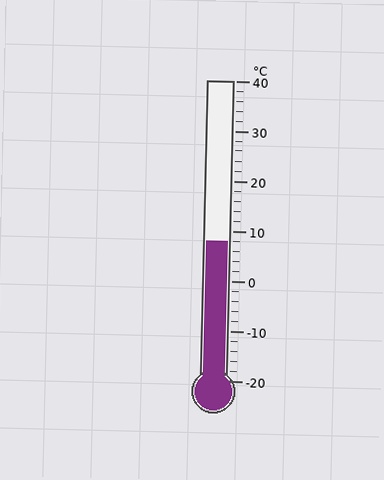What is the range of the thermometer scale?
The thermometer scale ranges from -20°C to 40°C.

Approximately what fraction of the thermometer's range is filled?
The thermometer is filled to approximately 45% of its range.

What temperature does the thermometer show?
The thermometer shows approximately 8°C.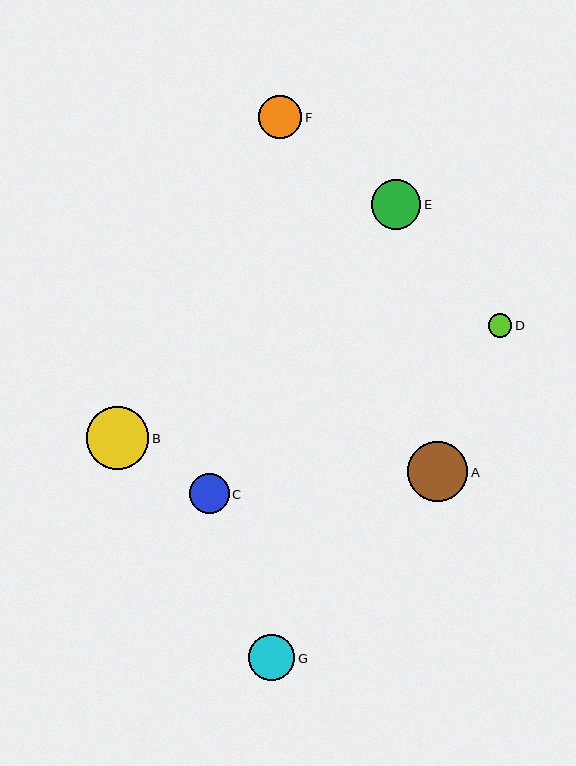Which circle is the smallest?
Circle D is the smallest with a size of approximately 24 pixels.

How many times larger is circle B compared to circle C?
Circle B is approximately 1.6 times the size of circle C.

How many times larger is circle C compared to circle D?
Circle C is approximately 1.7 times the size of circle D.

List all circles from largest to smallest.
From largest to smallest: B, A, E, G, F, C, D.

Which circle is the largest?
Circle B is the largest with a size of approximately 63 pixels.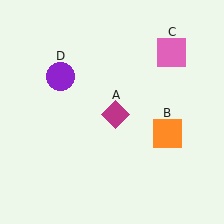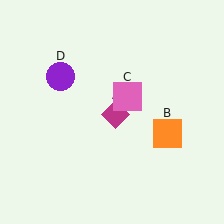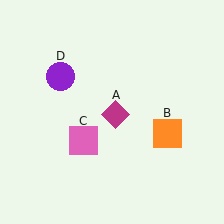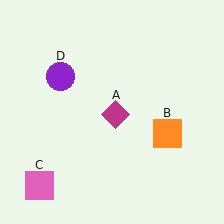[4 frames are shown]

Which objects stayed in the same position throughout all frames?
Magenta diamond (object A) and orange square (object B) and purple circle (object D) remained stationary.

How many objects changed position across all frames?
1 object changed position: pink square (object C).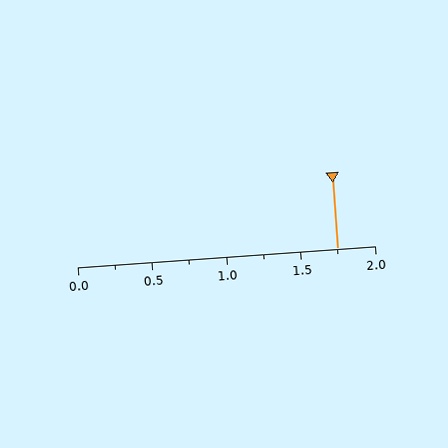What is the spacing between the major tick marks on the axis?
The major ticks are spaced 0.5 apart.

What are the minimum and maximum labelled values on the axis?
The axis runs from 0.0 to 2.0.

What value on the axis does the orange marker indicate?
The marker indicates approximately 1.75.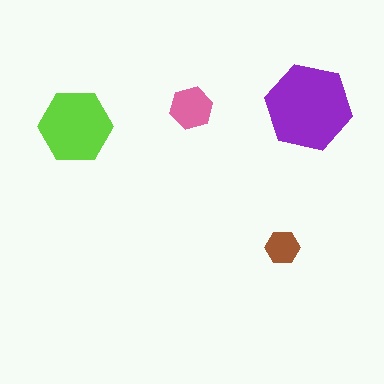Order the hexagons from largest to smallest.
the purple one, the lime one, the pink one, the brown one.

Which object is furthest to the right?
The purple hexagon is rightmost.